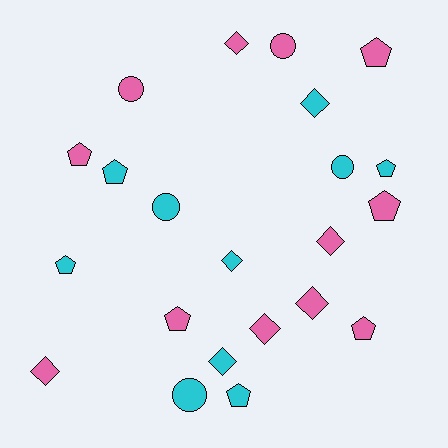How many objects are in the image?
There are 22 objects.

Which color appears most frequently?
Pink, with 12 objects.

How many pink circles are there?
There are 2 pink circles.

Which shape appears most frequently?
Pentagon, with 9 objects.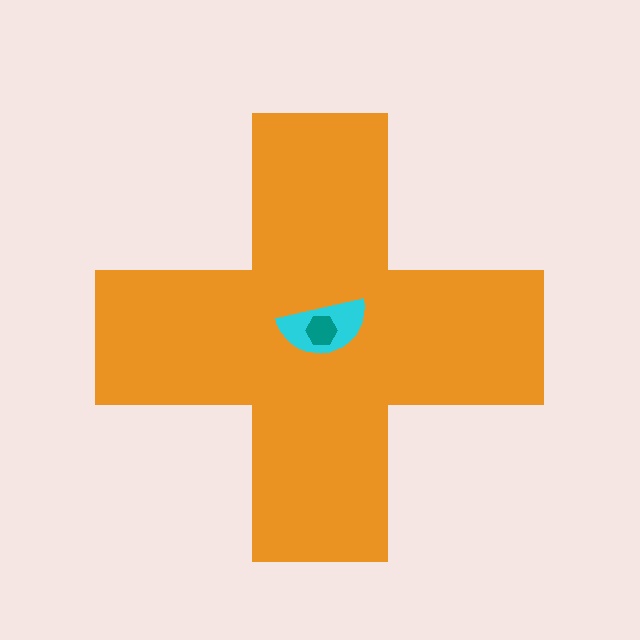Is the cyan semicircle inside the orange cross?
Yes.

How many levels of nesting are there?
3.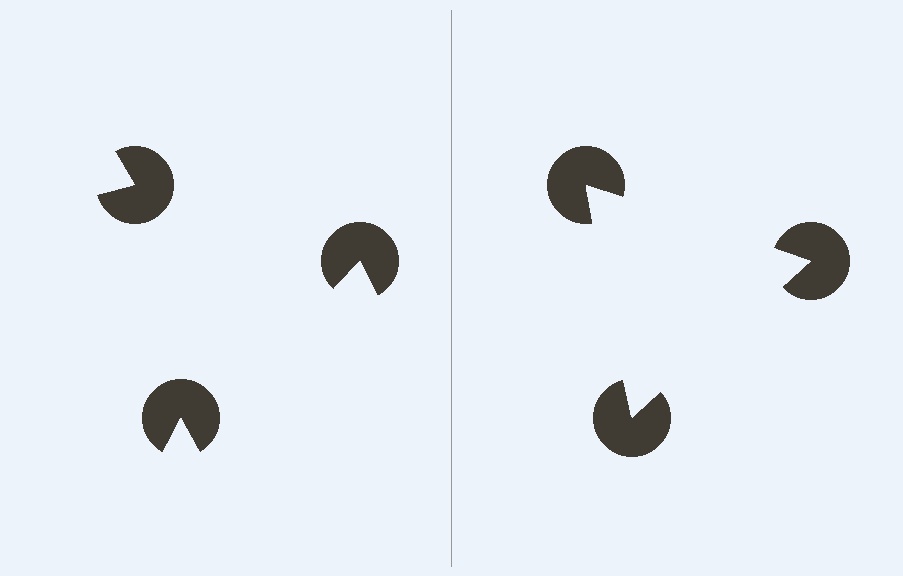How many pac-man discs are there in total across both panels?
6 — 3 on each side.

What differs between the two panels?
The pac-man discs are positioned identically on both sides; only the wedge orientations differ. On the right they align to a triangle; on the left they are misaligned.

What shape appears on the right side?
An illusory triangle.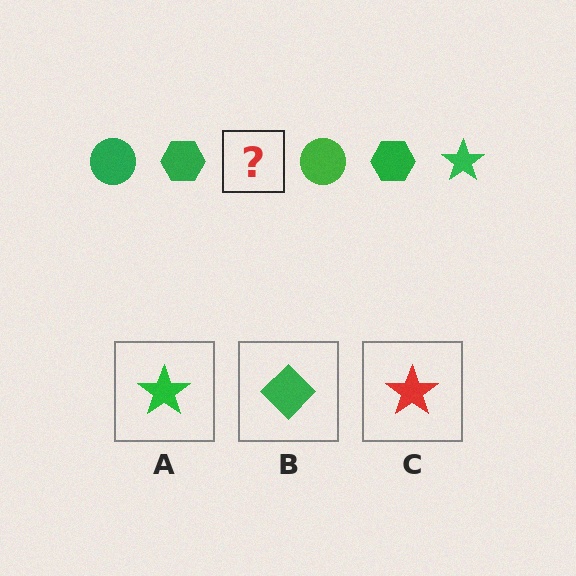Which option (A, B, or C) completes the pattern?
A.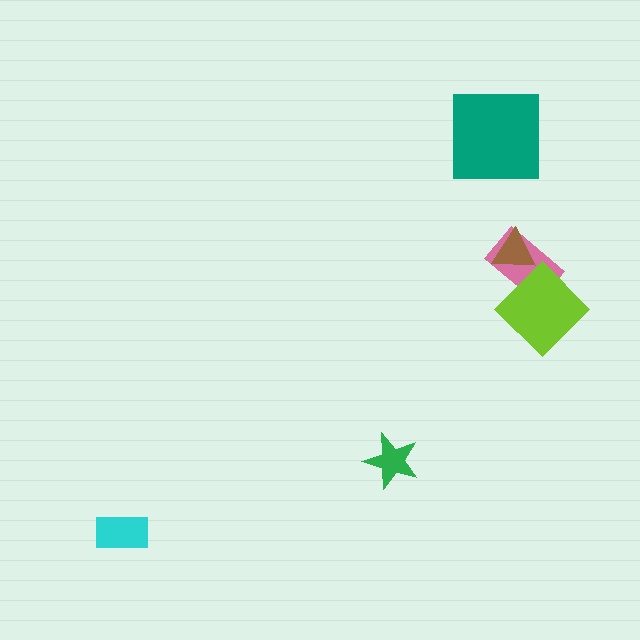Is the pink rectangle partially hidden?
Yes, it is partially covered by another shape.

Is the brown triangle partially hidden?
No, no other shape covers it.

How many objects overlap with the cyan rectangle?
0 objects overlap with the cyan rectangle.